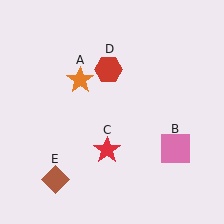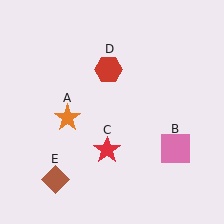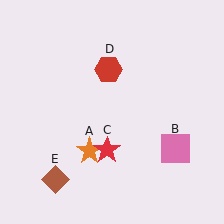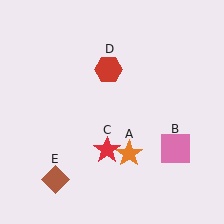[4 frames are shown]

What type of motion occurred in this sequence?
The orange star (object A) rotated counterclockwise around the center of the scene.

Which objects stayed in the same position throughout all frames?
Pink square (object B) and red star (object C) and red hexagon (object D) and brown diamond (object E) remained stationary.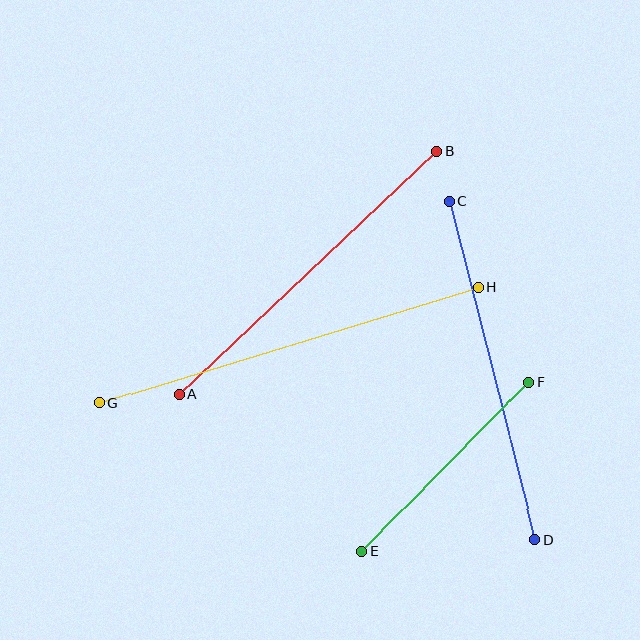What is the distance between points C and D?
The distance is approximately 349 pixels.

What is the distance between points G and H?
The distance is approximately 396 pixels.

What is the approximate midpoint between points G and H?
The midpoint is at approximately (289, 345) pixels.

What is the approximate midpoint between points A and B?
The midpoint is at approximately (308, 273) pixels.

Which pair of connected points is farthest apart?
Points G and H are farthest apart.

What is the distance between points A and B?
The distance is approximately 354 pixels.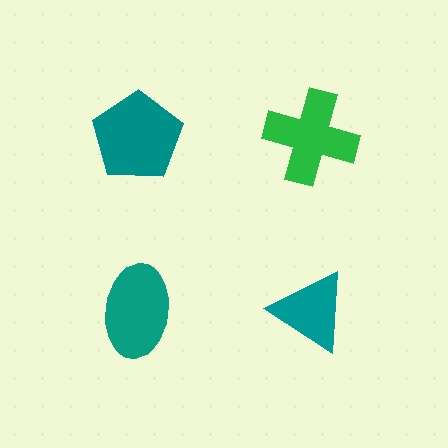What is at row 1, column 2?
A green cross.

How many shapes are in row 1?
2 shapes.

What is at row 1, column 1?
A teal pentagon.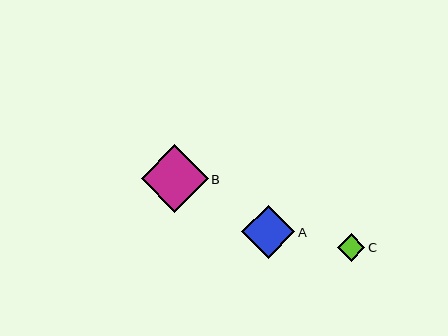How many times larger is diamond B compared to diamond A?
Diamond B is approximately 1.3 times the size of diamond A.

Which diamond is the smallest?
Diamond C is the smallest with a size of approximately 27 pixels.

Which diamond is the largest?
Diamond B is the largest with a size of approximately 67 pixels.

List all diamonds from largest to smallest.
From largest to smallest: B, A, C.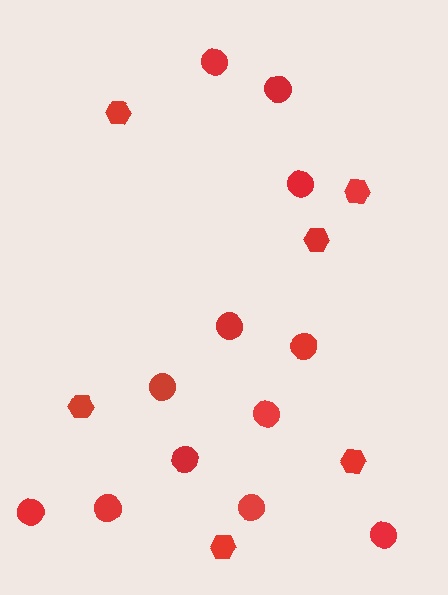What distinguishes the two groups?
There are 2 groups: one group of hexagons (6) and one group of circles (12).